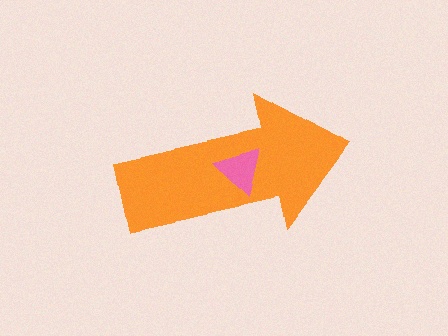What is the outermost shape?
The orange arrow.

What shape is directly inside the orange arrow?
The pink triangle.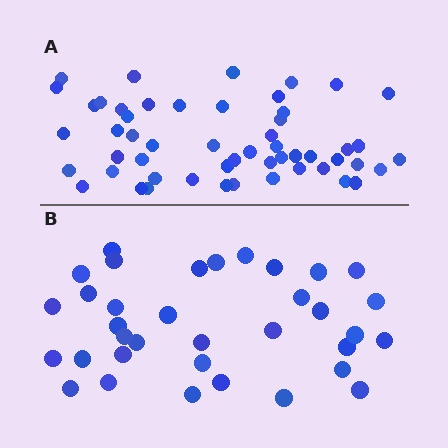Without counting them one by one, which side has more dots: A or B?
Region A (the top region) has more dots.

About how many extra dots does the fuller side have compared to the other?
Region A has approximately 20 more dots than region B.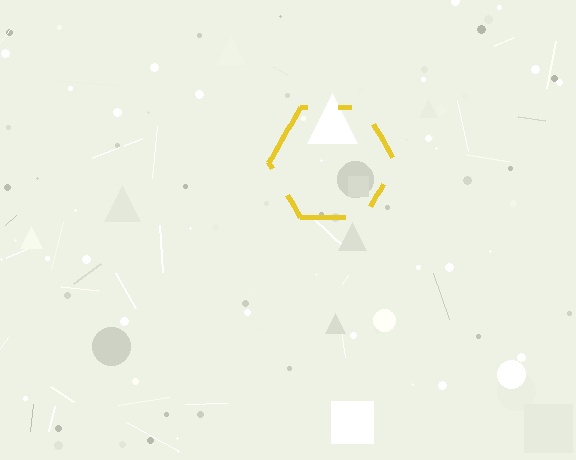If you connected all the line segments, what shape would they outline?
They would outline a hexagon.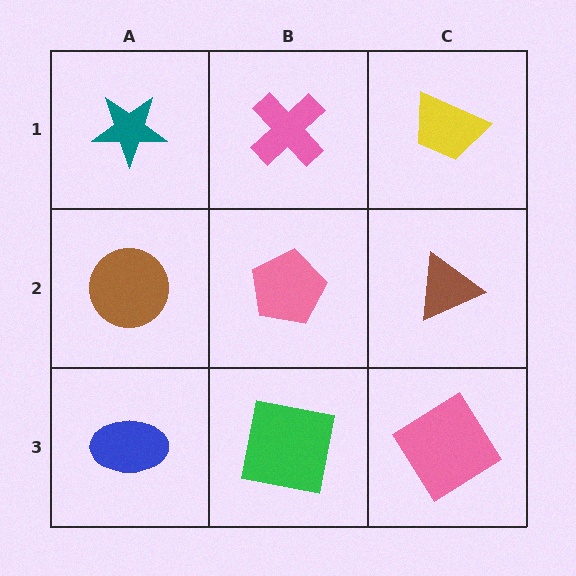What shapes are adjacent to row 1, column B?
A pink pentagon (row 2, column B), a teal star (row 1, column A), a yellow trapezoid (row 1, column C).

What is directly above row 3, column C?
A brown triangle.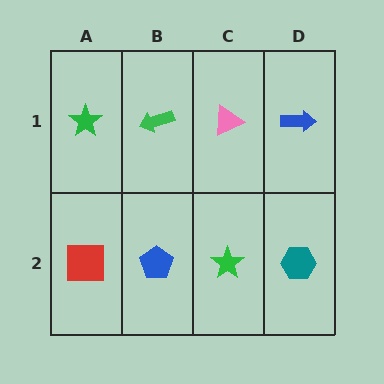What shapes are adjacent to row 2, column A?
A green star (row 1, column A), a blue pentagon (row 2, column B).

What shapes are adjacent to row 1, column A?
A red square (row 2, column A), a green arrow (row 1, column B).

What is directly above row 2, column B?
A green arrow.